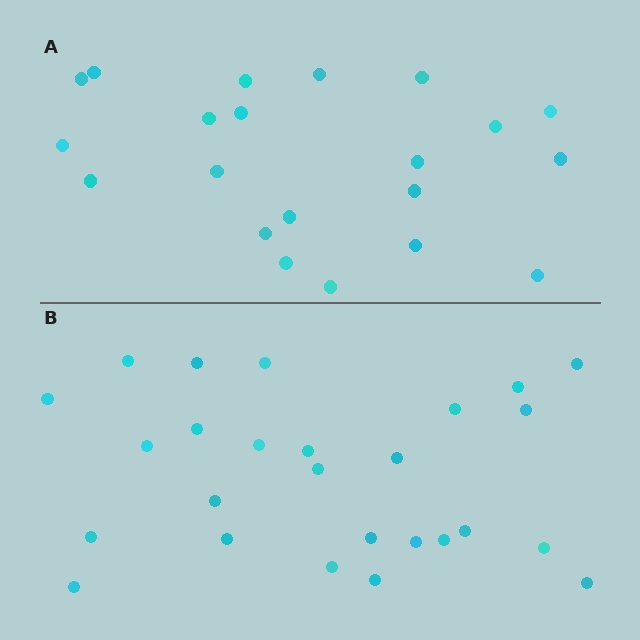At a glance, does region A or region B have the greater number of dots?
Region B (the bottom region) has more dots.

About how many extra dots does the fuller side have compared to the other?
Region B has about 5 more dots than region A.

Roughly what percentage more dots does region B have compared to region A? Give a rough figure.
About 25% more.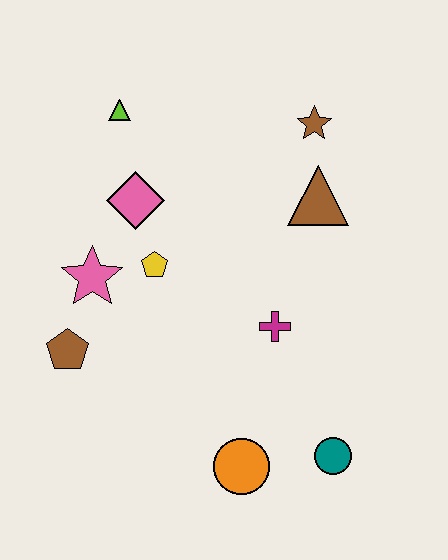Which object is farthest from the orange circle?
The lime triangle is farthest from the orange circle.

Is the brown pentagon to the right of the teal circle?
No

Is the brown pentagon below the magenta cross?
Yes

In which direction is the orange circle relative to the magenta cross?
The orange circle is below the magenta cross.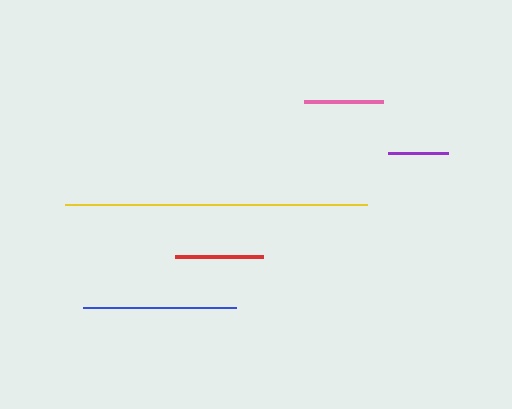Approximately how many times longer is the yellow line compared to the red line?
The yellow line is approximately 3.4 times the length of the red line.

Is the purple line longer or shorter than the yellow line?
The yellow line is longer than the purple line.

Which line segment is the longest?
The yellow line is the longest at approximately 303 pixels.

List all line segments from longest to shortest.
From longest to shortest: yellow, blue, red, pink, purple.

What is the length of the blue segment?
The blue segment is approximately 153 pixels long.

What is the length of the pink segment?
The pink segment is approximately 79 pixels long.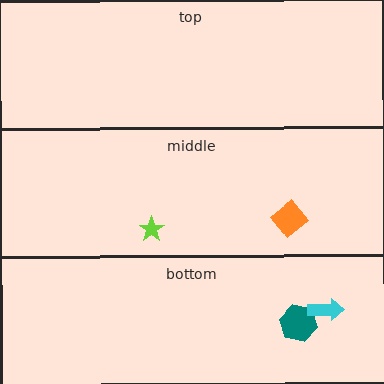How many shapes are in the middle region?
2.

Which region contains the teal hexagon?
The bottom region.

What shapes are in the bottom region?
The teal hexagon, the cyan arrow.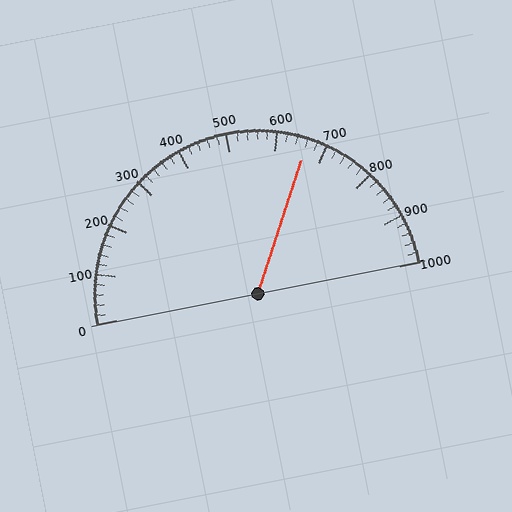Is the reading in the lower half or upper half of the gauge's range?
The reading is in the upper half of the range (0 to 1000).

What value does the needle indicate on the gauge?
The needle indicates approximately 660.